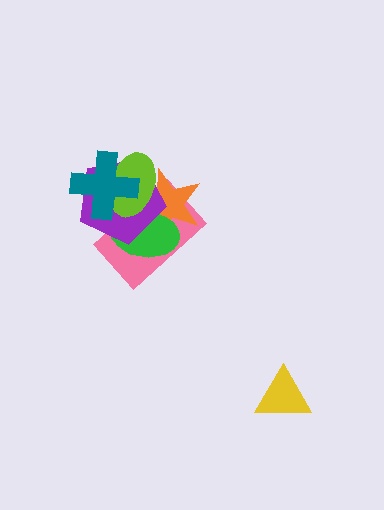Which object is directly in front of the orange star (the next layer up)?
The green ellipse is directly in front of the orange star.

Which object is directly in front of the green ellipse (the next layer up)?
The purple pentagon is directly in front of the green ellipse.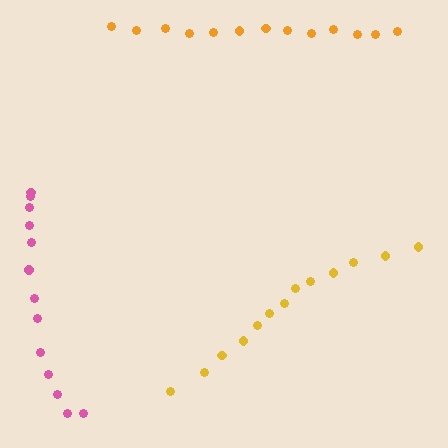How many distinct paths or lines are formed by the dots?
There are 3 distinct paths.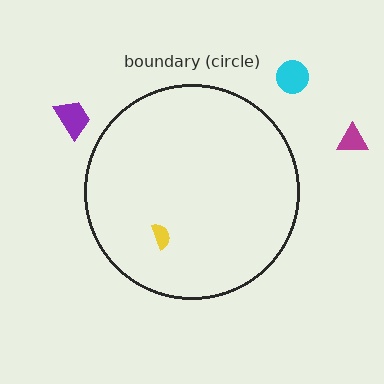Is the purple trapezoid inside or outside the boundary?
Outside.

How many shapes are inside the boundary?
1 inside, 3 outside.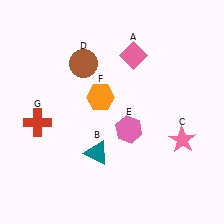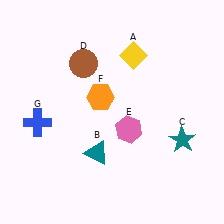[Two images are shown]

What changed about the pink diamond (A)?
In Image 1, A is pink. In Image 2, it changed to yellow.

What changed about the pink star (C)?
In Image 1, C is pink. In Image 2, it changed to teal.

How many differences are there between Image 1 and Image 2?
There are 3 differences between the two images.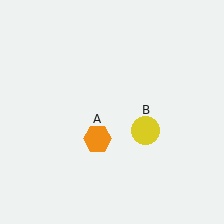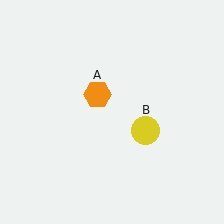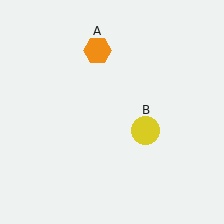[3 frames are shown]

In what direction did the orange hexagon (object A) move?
The orange hexagon (object A) moved up.